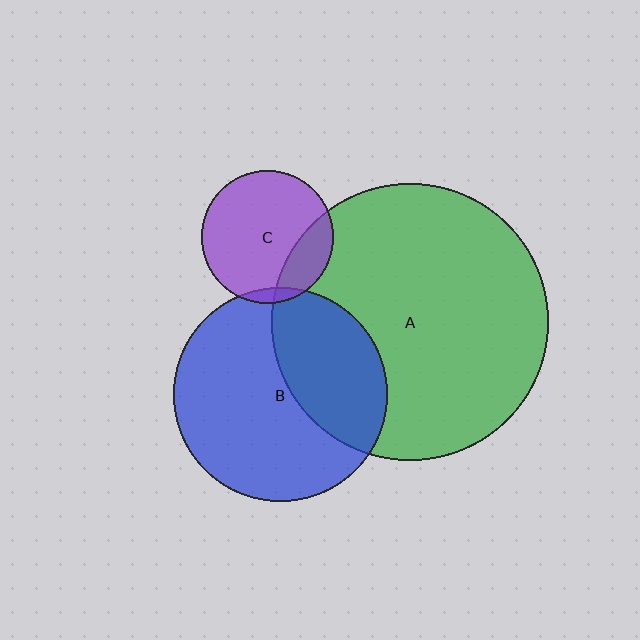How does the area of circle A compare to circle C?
Approximately 4.4 times.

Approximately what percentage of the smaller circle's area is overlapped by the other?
Approximately 5%.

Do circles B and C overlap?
Yes.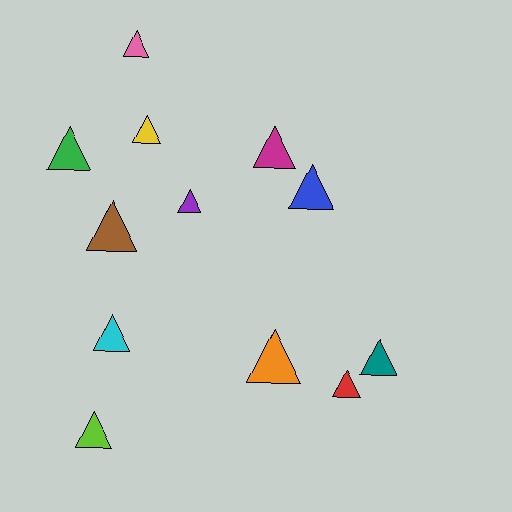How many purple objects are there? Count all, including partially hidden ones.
There is 1 purple object.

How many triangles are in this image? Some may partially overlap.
There are 12 triangles.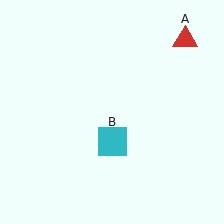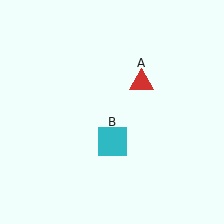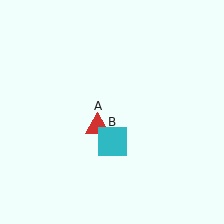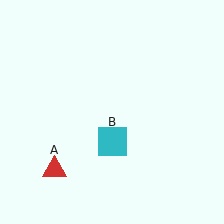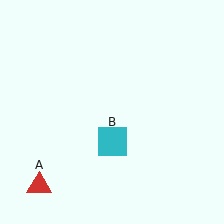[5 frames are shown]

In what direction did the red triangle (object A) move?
The red triangle (object A) moved down and to the left.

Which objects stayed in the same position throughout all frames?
Cyan square (object B) remained stationary.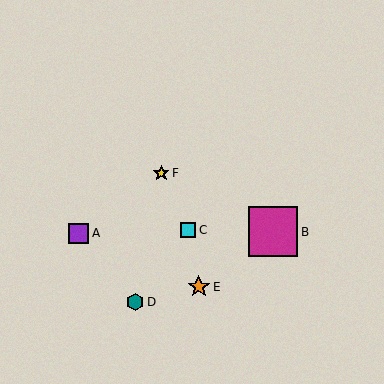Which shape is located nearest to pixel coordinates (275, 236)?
The magenta square (labeled B) at (273, 232) is nearest to that location.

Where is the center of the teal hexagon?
The center of the teal hexagon is at (135, 302).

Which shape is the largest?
The magenta square (labeled B) is the largest.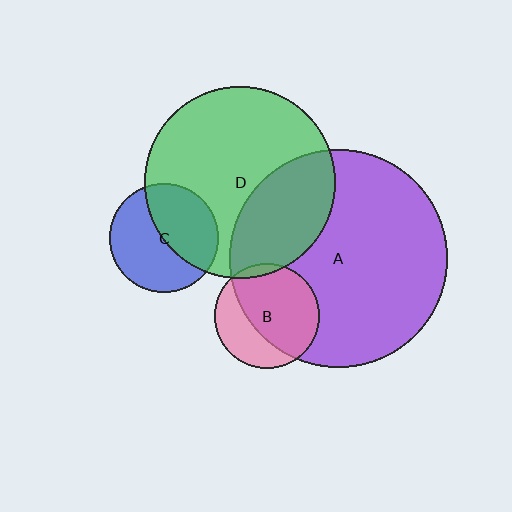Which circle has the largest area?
Circle A (purple).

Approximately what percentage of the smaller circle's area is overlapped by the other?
Approximately 5%.